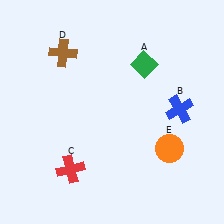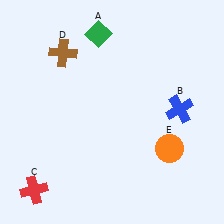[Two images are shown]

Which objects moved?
The objects that moved are: the green diamond (A), the red cross (C).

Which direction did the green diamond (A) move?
The green diamond (A) moved left.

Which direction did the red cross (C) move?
The red cross (C) moved left.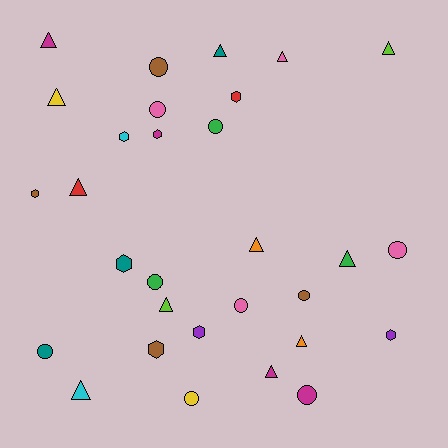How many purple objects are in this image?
There are 2 purple objects.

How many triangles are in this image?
There are 12 triangles.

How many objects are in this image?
There are 30 objects.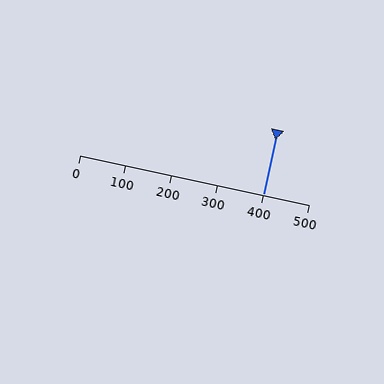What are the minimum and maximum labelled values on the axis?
The axis runs from 0 to 500.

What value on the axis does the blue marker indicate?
The marker indicates approximately 400.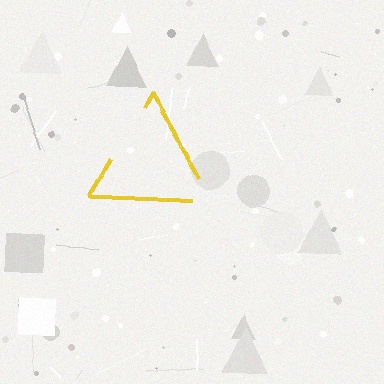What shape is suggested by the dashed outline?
The dashed outline suggests a triangle.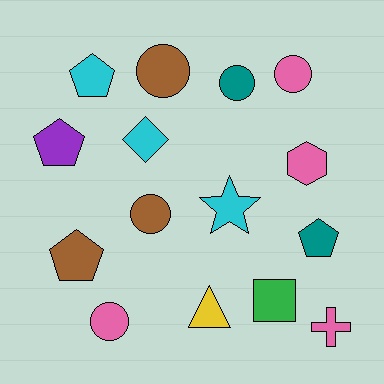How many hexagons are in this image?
There is 1 hexagon.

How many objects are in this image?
There are 15 objects.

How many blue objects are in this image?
There are no blue objects.